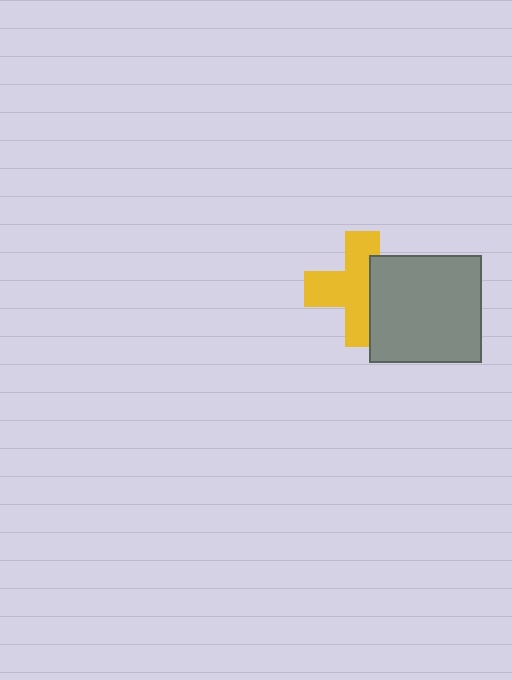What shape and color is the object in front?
The object in front is a gray rectangle.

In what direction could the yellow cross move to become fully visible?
The yellow cross could move left. That would shift it out from behind the gray rectangle entirely.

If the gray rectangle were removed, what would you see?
You would see the complete yellow cross.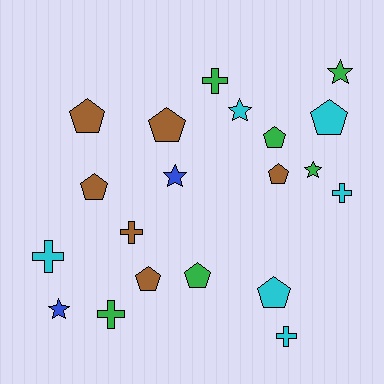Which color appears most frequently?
Brown, with 6 objects.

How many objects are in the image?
There are 20 objects.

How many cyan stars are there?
There is 1 cyan star.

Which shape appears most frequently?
Pentagon, with 9 objects.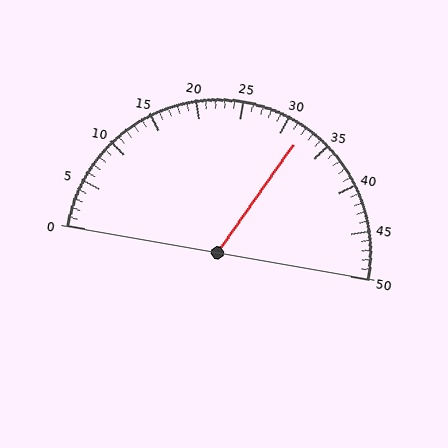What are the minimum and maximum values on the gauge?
The gauge ranges from 0 to 50.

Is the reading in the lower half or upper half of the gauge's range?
The reading is in the upper half of the range (0 to 50).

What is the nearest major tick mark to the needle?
The nearest major tick mark is 30.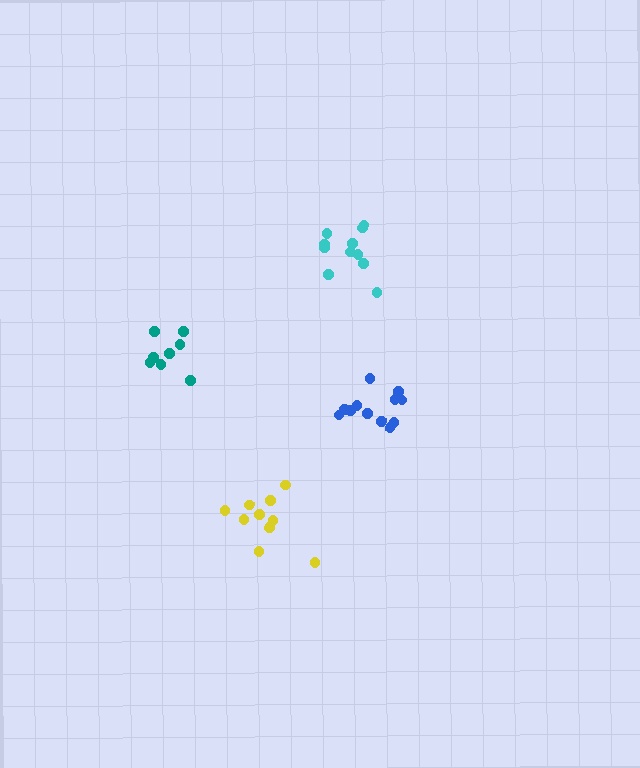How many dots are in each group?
Group 1: 8 dots, Group 2: 11 dots, Group 3: 12 dots, Group 4: 11 dots (42 total).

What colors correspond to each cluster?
The clusters are colored: teal, yellow, blue, cyan.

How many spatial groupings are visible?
There are 4 spatial groupings.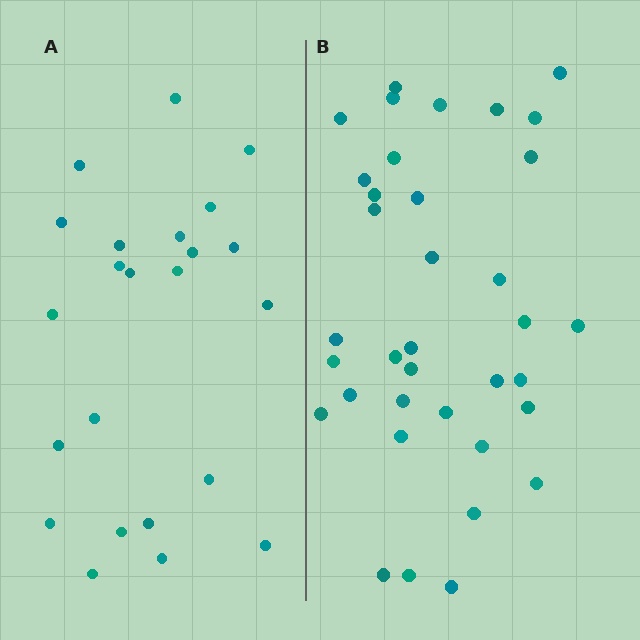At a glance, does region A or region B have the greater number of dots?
Region B (the right region) has more dots.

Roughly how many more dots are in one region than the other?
Region B has approximately 15 more dots than region A.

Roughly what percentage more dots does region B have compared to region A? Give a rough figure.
About 55% more.